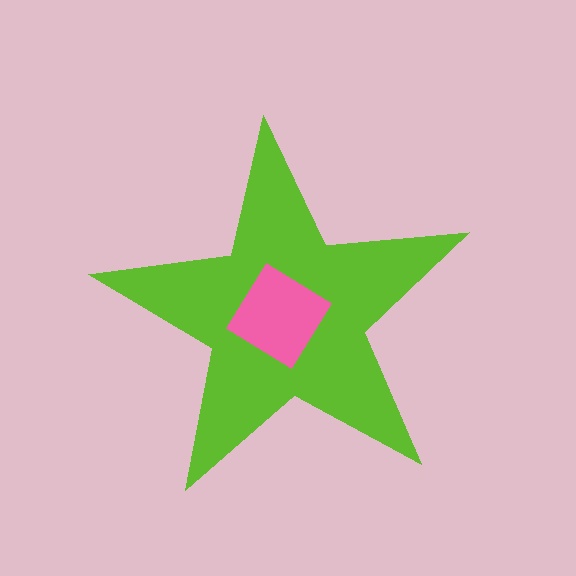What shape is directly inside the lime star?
The pink diamond.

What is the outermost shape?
The lime star.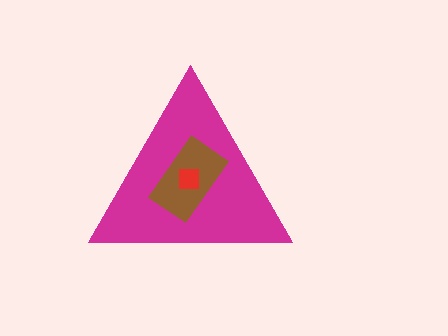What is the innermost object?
The red square.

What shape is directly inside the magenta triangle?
The brown rectangle.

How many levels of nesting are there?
3.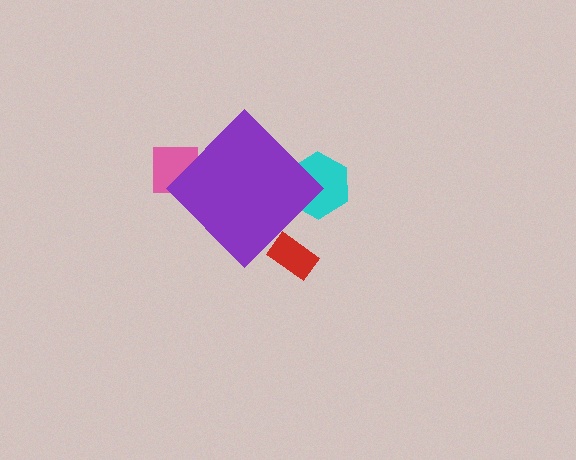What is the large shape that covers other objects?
A purple diamond.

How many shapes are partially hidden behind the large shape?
3 shapes are partially hidden.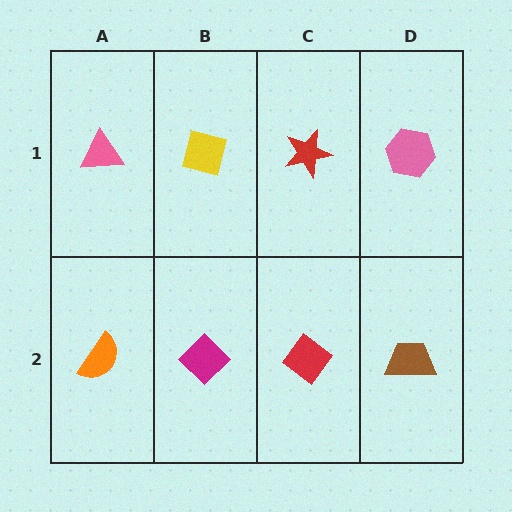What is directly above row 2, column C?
A red star.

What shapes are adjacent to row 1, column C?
A red diamond (row 2, column C), a yellow square (row 1, column B), a pink hexagon (row 1, column D).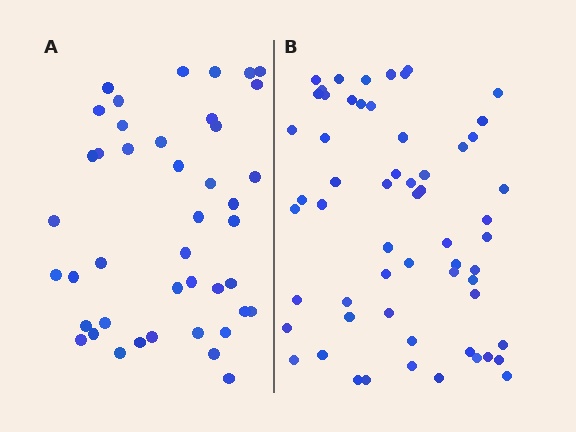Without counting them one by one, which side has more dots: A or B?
Region B (the right region) has more dots.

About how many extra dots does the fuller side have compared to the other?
Region B has approximately 15 more dots than region A.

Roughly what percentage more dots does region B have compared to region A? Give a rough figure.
About 35% more.